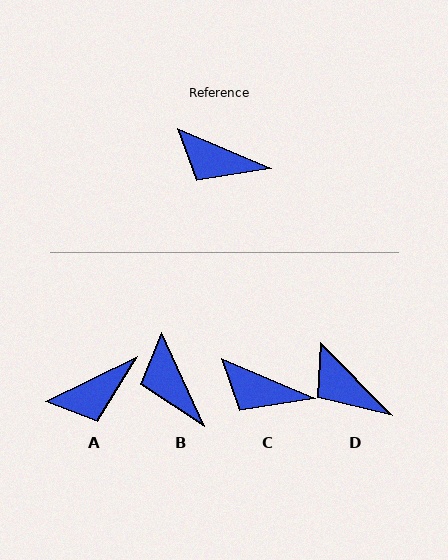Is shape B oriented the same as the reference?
No, it is off by about 42 degrees.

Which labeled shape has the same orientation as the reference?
C.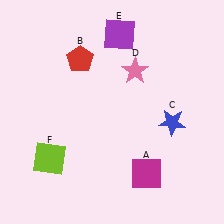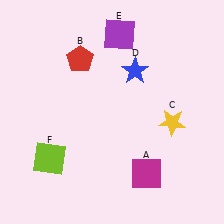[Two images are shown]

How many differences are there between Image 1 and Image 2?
There are 2 differences between the two images.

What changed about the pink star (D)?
In Image 1, D is pink. In Image 2, it changed to blue.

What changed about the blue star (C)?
In Image 1, C is blue. In Image 2, it changed to yellow.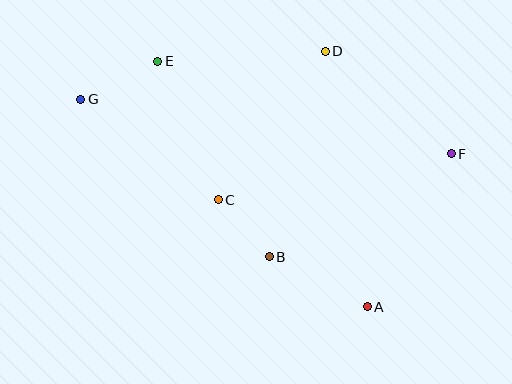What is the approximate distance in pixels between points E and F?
The distance between E and F is approximately 308 pixels.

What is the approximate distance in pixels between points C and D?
The distance between C and D is approximately 183 pixels.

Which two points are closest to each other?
Points B and C are closest to each other.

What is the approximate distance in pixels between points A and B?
The distance between A and B is approximately 110 pixels.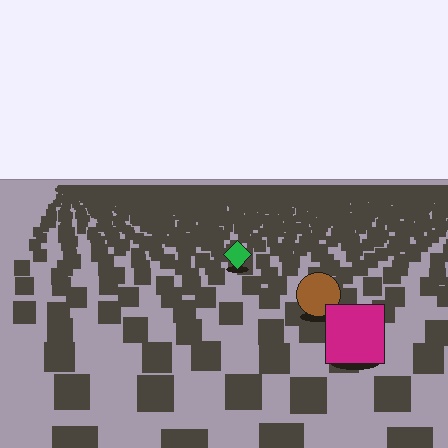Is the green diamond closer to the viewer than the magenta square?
No. The magenta square is closer — you can tell from the texture gradient: the ground texture is coarser near it.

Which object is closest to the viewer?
The magenta square is closest. The texture marks near it are larger and more spread out.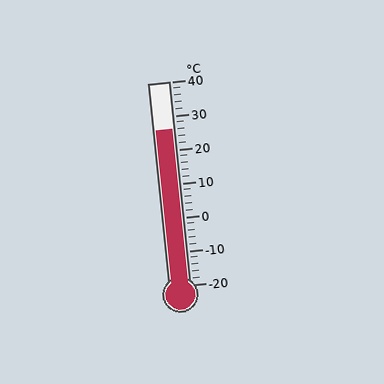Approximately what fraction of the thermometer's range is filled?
The thermometer is filled to approximately 75% of its range.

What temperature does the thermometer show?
The thermometer shows approximately 26°C.